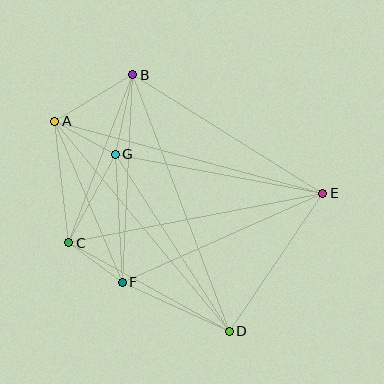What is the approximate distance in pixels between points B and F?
The distance between B and F is approximately 207 pixels.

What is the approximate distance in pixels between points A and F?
The distance between A and F is approximately 175 pixels.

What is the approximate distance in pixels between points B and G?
The distance between B and G is approximately 81 pixels.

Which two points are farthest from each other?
Points A and E are farthest from each other.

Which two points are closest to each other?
Points C and F are closest to each other.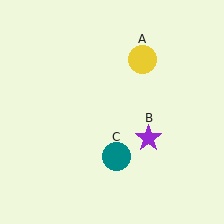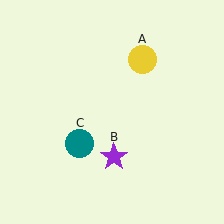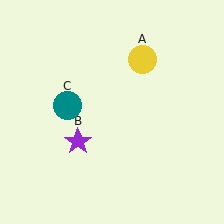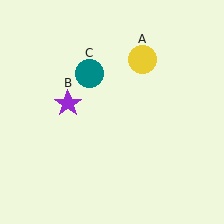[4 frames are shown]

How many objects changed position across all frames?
2 objects changed position: purple star (object B), teal circle (object C).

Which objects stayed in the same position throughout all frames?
Yellow circle (object A) remained stationary.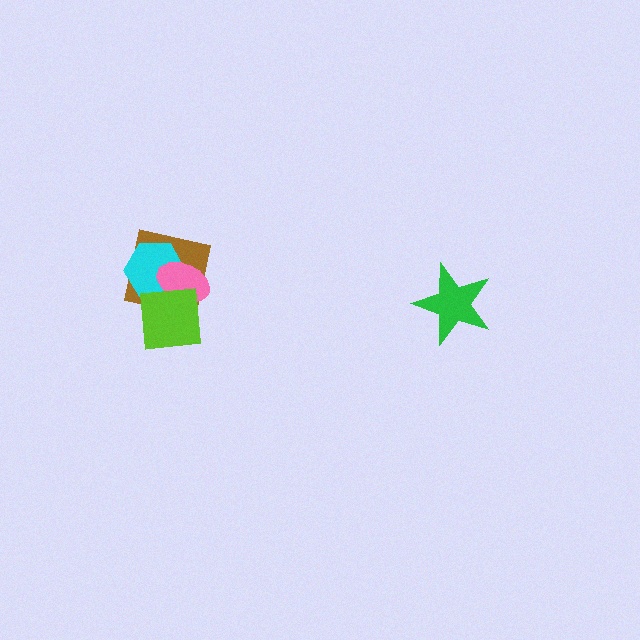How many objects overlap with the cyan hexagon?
3 objects overlap with the cyan hexagon.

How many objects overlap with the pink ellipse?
3 objects overlap with the pink ellipse.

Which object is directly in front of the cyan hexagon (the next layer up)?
The pink ellipse is directly in front of the cyan hexagon.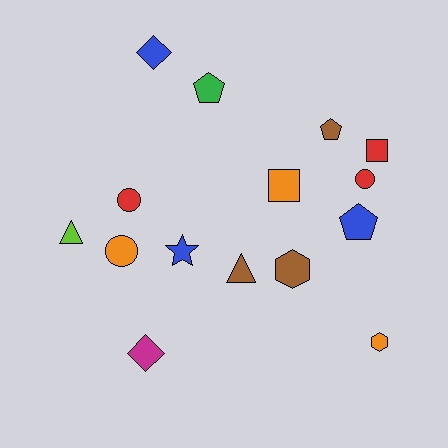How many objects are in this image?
There are 15 objects.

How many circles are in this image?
There are 3 circles.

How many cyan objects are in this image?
There are no cyan objects.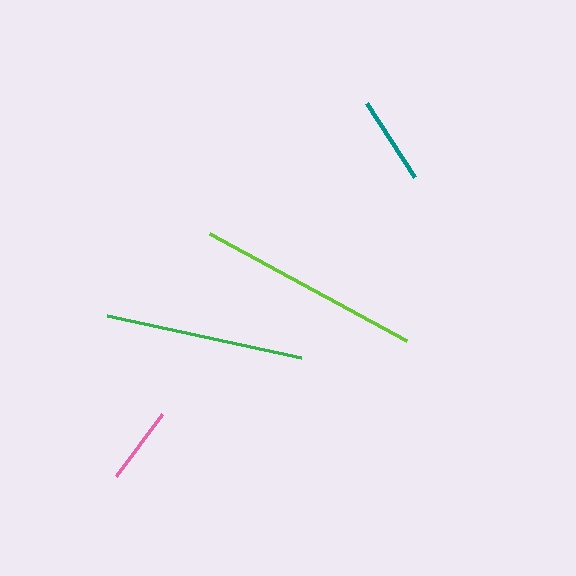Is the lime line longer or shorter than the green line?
The lime line is longer than the green line.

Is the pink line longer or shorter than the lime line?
The lime line is longer than the pink line.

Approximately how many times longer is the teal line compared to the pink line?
The teal line is approximately 1.1 times the length of the pink line.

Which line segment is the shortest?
The pink line is the shortest at approximately 78 pixels.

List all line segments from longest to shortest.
From longest to shortest: lime, green, teal, pink.